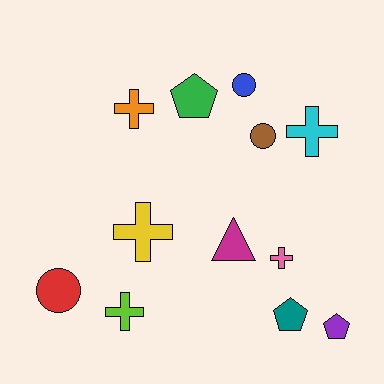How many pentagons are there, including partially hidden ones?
There are 3 pentagons.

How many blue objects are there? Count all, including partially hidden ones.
There is 1 blue object.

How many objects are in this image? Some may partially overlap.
There are 12 objects.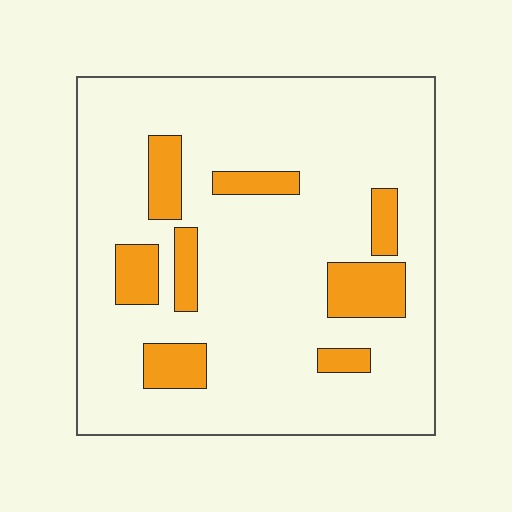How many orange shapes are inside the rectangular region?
8.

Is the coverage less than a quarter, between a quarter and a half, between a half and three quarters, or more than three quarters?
Less than a quarter.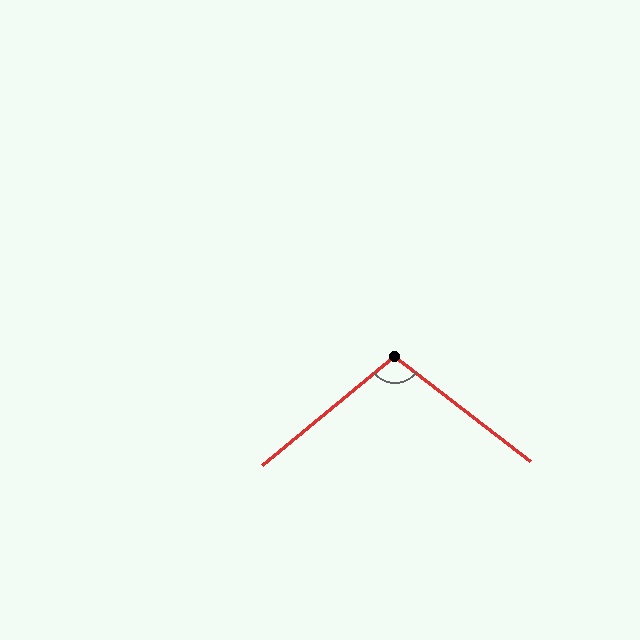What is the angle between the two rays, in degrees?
Approximately 103 degrees.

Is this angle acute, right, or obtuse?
It is obtuse.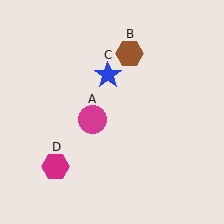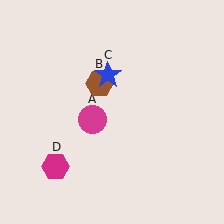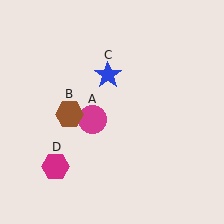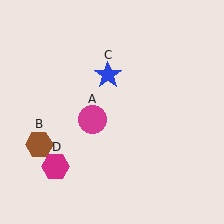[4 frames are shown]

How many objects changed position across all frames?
1 object changed position: brown hexagon (object B).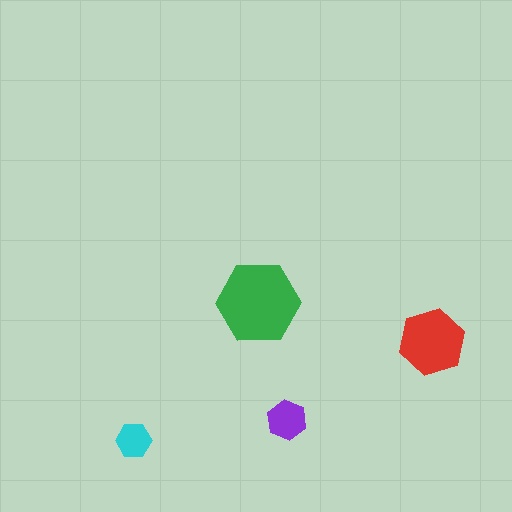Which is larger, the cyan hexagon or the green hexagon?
The green one.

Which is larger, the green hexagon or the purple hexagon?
The green one.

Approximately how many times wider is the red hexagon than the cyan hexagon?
About 2 times wider.